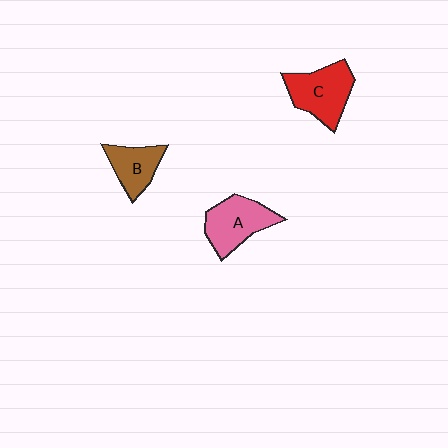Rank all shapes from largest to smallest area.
From largest to smallest: C (red), A (pink), B (brown).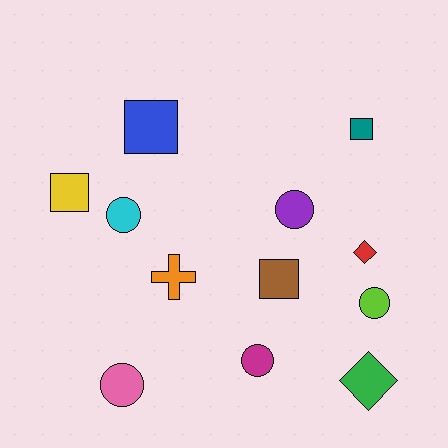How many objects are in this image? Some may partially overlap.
There are 12 objects.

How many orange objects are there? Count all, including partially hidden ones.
There is 1 orange object.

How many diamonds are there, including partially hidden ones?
There are 2 diamonds.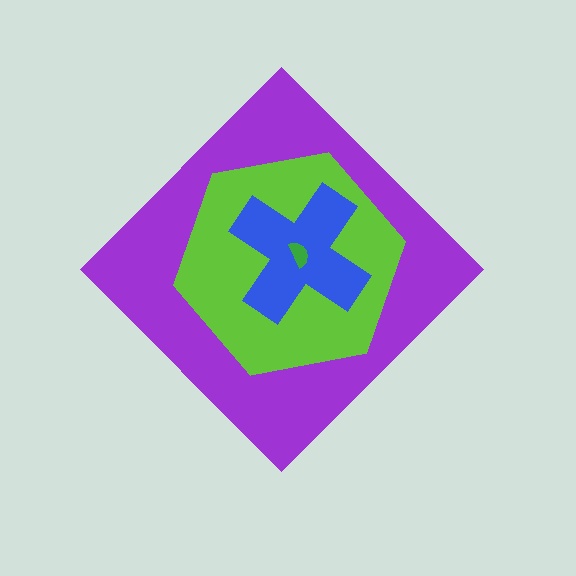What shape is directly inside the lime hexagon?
The blue cross.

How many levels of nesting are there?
4.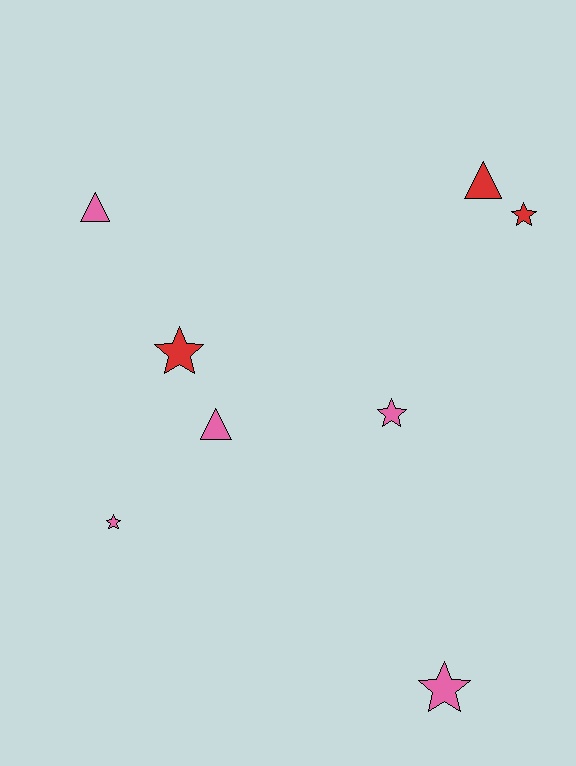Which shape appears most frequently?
Star, with 5 objects.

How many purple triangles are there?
There are no purple triangles.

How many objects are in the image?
There are 8 objects.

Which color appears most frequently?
Pink, with 5 objects.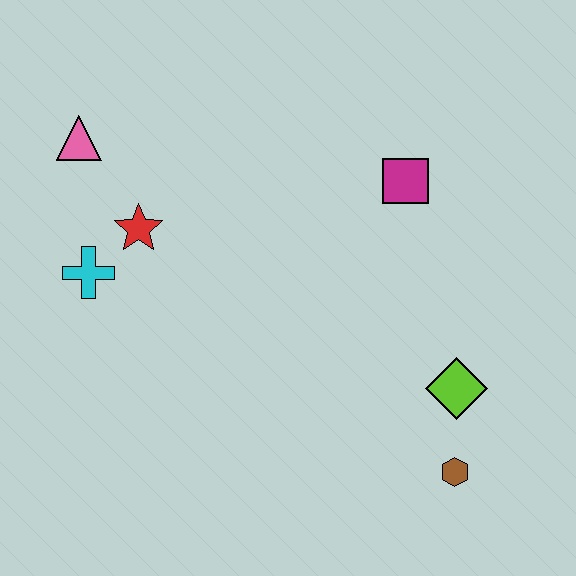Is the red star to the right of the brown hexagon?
No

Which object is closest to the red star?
The cyan cross is closest to the red star.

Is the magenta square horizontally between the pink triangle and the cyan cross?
No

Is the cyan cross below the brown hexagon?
No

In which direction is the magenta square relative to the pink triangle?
The magenta square is to the right of the pink triangle.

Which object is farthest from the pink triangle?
The brown hexagon is farthest from the pink triangle.